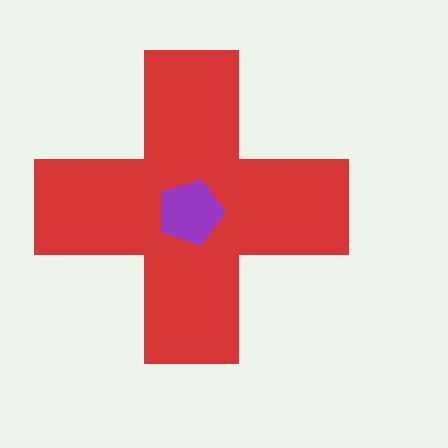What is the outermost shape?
The red cross.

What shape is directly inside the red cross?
The purple pentagon.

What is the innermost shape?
The purple pentagon.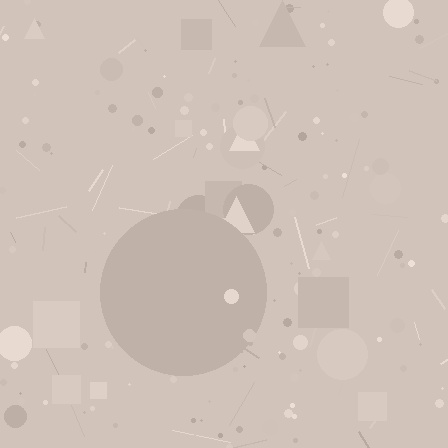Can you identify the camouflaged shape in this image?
The camouflaged shape is a circle.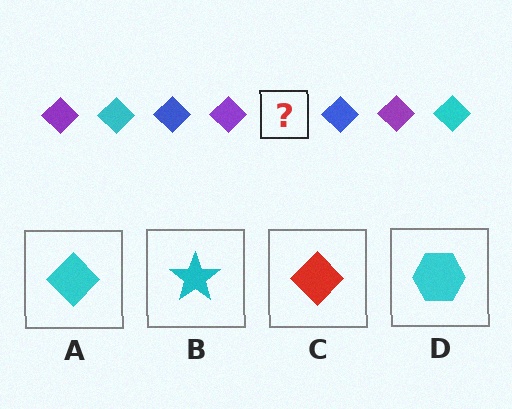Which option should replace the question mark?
Option A.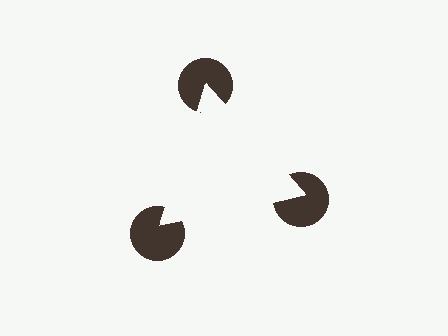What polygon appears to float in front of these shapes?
An illusory triangle — its edges are inferred from the aligned wedge cuts in the pac-man discs, not physically drawn.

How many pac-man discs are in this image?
There are 3 — one at each vertex of the illusory triangle.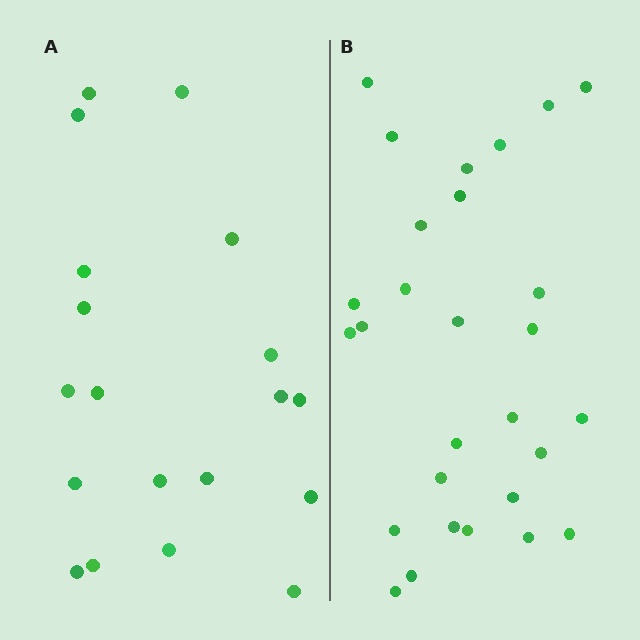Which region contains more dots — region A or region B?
Region B (the right region) has more dots.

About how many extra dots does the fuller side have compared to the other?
Region B has roughly 8 or so more dots than region A.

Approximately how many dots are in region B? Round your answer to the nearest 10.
About 30 dots. (The exact count is 28, which rounds to 30.)